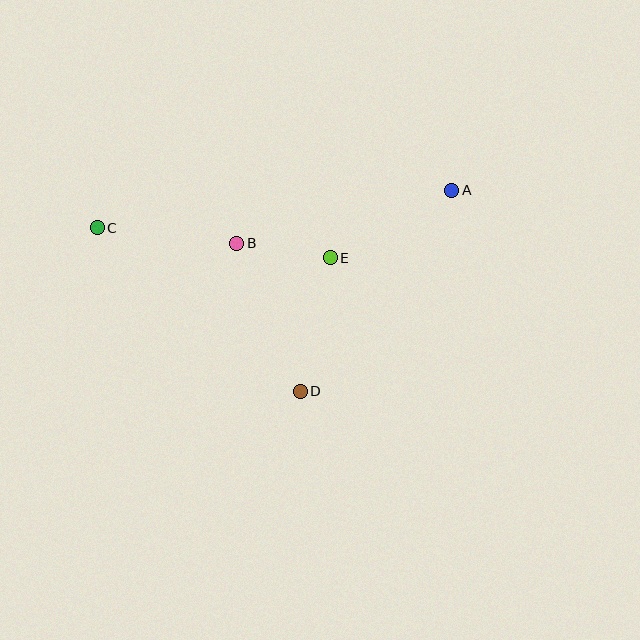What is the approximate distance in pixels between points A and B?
The distance between A and B is approximately 222 pixels.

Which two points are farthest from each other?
Points A and C are farthest from each other.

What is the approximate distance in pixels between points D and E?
The distance between D and E is approximately 137 pixels.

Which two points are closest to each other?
Points B and E are closest to each other.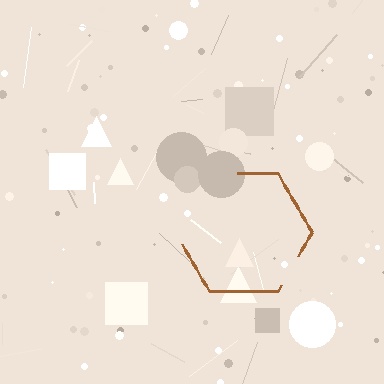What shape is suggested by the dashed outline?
The dashed outline suggests a hexagon.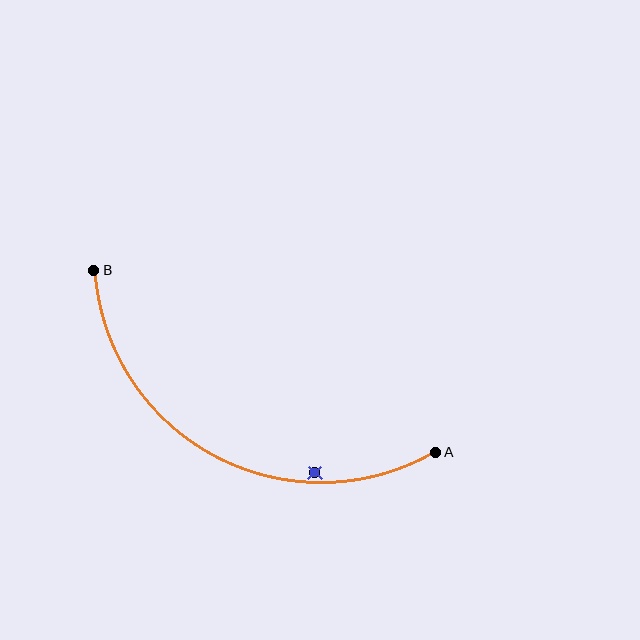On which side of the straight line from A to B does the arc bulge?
The arc bulges below the straight line connecting A and B.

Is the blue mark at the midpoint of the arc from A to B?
No — the blue mark does not lie on the arc at all. It sits slightly inside the curve.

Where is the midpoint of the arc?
The arc midpoint is the point on the curve farthest from the straight line joining A and B. It sits below that line.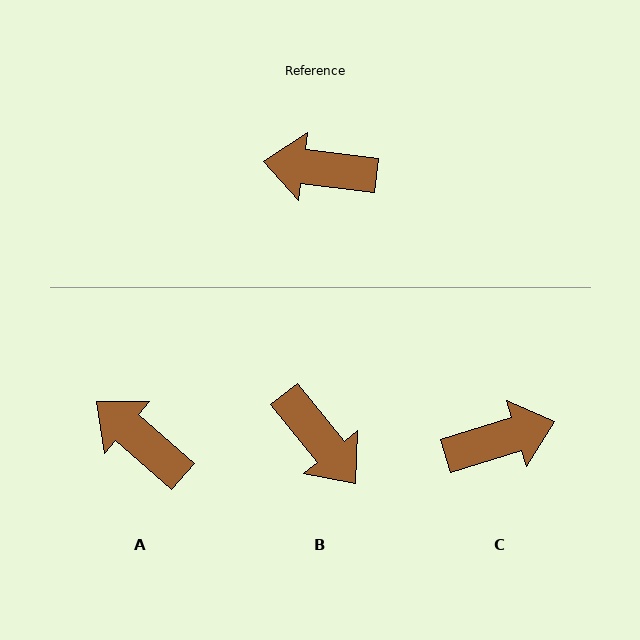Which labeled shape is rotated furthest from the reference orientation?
C, about 156 degrees away.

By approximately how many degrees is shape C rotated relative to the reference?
Approximately 156 degrees clockwise.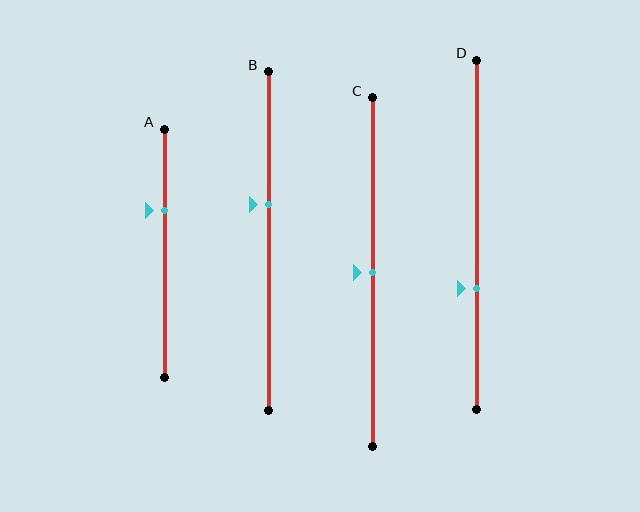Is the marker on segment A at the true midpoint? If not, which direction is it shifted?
No, the marker on segment A is shifted upward by about 17% of the segment length.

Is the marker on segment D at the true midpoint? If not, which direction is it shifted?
No, the marker on segment D is shifted downward by about 15% of the segment length.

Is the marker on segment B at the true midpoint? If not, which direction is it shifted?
No, the marker on segment B is shifted upward by about 11% of the segment length.